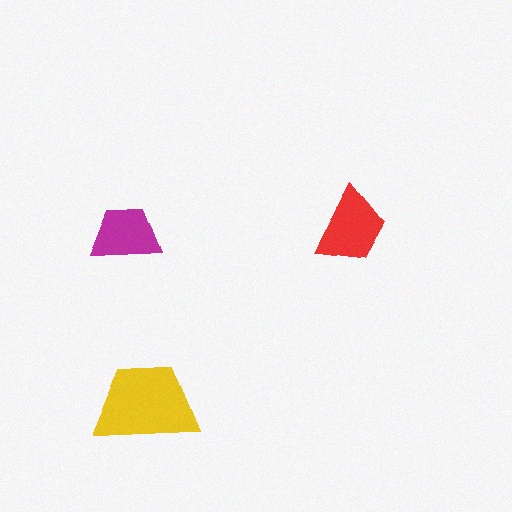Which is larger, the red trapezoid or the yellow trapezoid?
The yellow one.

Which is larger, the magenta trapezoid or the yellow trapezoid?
The yellow one.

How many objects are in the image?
There are 3 objects in the image.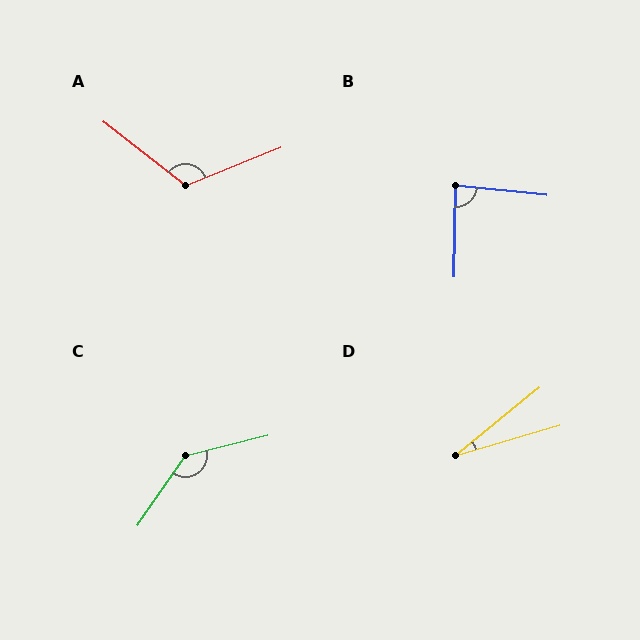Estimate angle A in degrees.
Approximately 120 degrees.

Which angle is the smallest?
D, at approximately 23 degrees.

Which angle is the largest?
C, at approximately 138 degrees.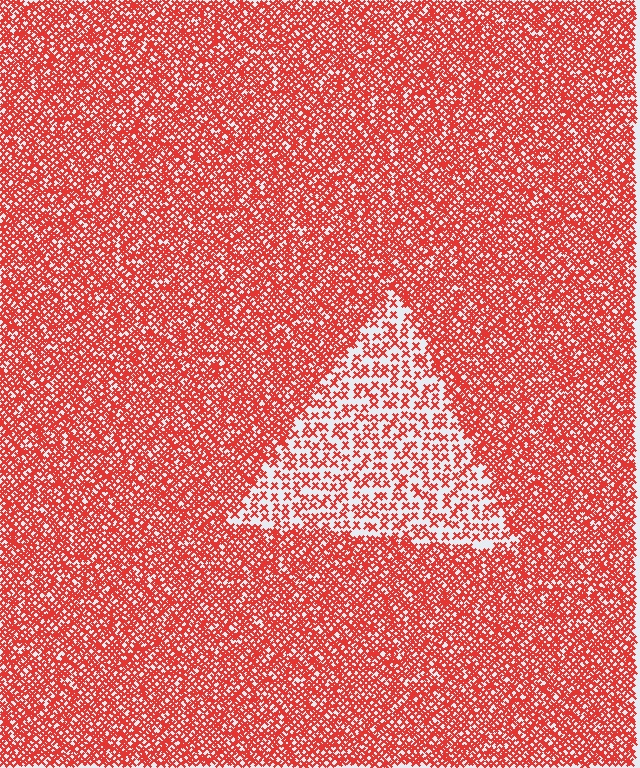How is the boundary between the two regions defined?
The boundary is defined by a change in element density (approximately 2.3x ratio). All elements are the same color, size, and shape.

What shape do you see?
I see a triangle.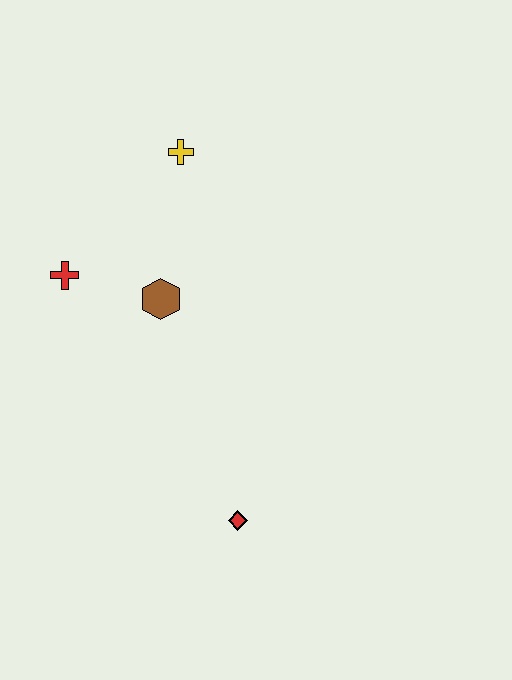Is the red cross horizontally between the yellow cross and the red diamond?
No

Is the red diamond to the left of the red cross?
No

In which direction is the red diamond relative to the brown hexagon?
The red diamond is below the brown hexagon.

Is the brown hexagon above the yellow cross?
No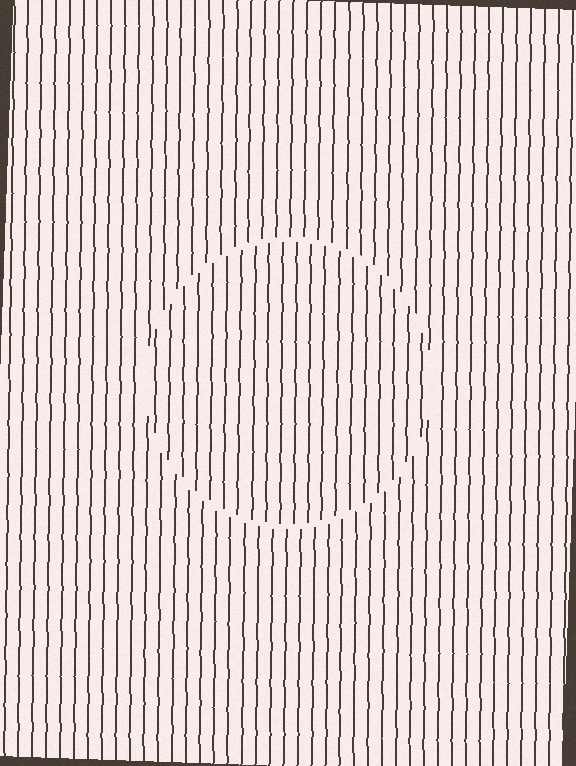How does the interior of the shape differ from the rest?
The interior of the shape contains the same grating, shifted by half a period — the contour is defined by the phase discontinuity where line-ends from the inner and outer gratings abut.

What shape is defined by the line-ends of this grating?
An illusory circle. The interior of the shape contains the same grating, shifted by half a period — the contour is defined by the phase discontinuity where line-ends from the inner and outer gratings abut.